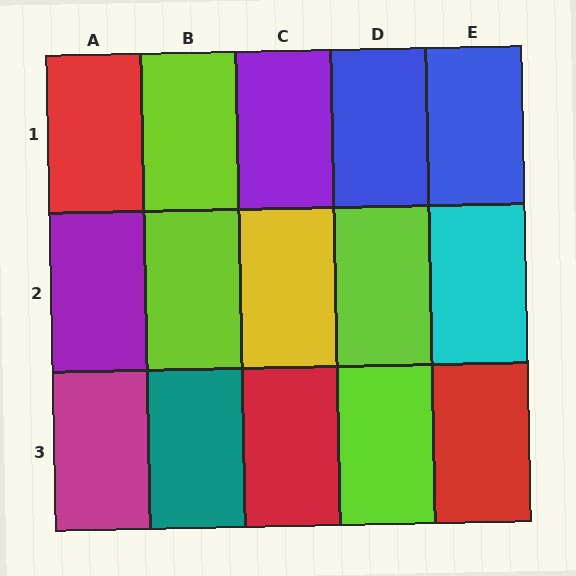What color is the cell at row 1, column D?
Blue.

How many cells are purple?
2 cells are purple.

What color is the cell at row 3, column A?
Magenta.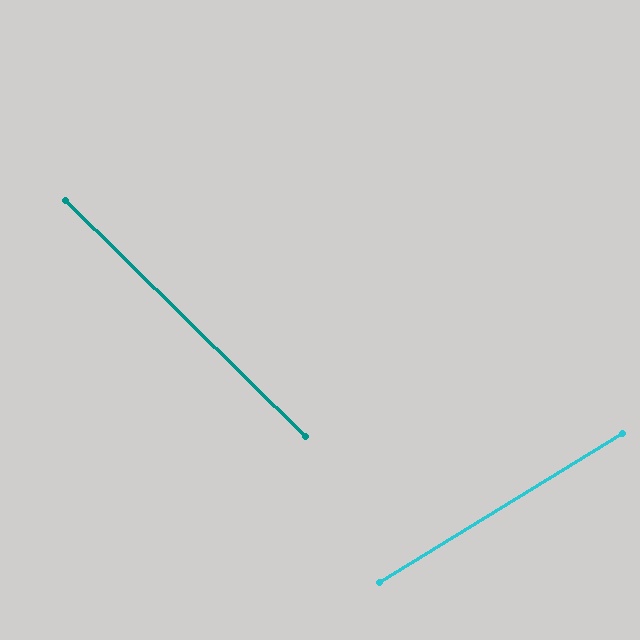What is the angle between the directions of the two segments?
Approximately 76 degrees.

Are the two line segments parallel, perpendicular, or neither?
Neither parallel nor perpendicular — they differ by about 76°.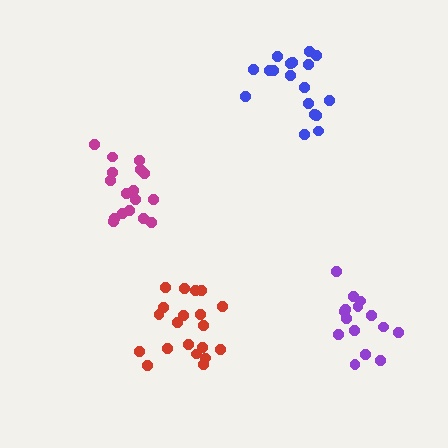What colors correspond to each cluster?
The clusters are colored: purple, magenta, blue, red.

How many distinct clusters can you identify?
There are 4 distinct clusters.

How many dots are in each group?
Group 1: 15 dots, Group 2: 17 dots, Group 3: 18 dots, Group 4: 20 dots (70 total).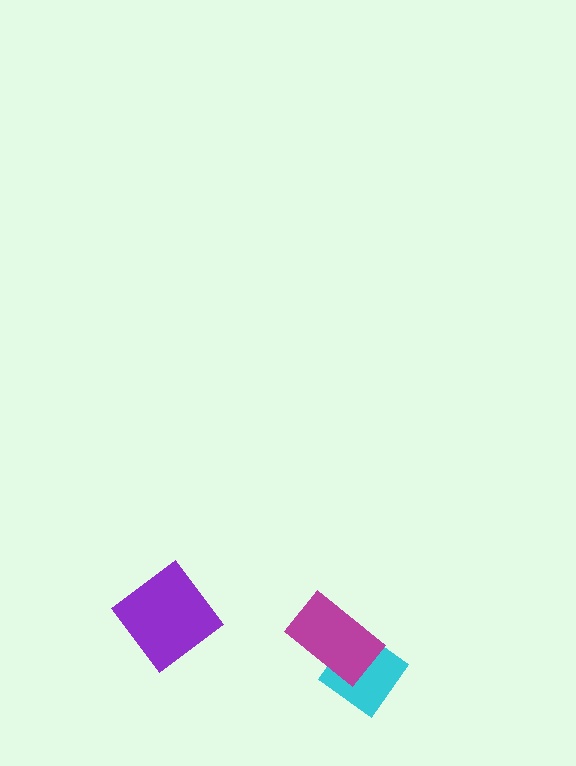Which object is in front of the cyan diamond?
The magenta rectangle is in front of the cyan diamond.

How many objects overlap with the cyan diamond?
1 object overlaps with the cyan diamond.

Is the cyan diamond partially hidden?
Yes, it is partially covered by another shape.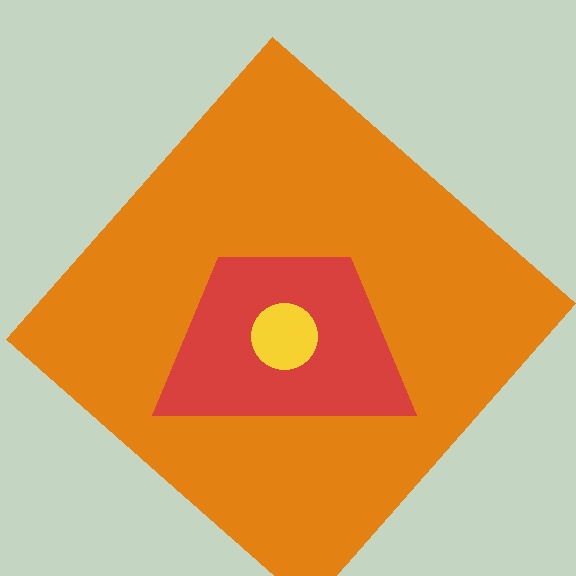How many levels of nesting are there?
3.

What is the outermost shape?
The orange diamond.